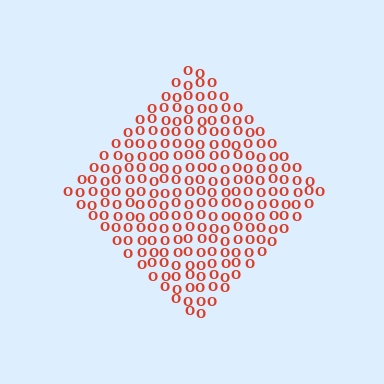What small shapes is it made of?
It is made of small letter O's.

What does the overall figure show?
The overall figure shows a diamond.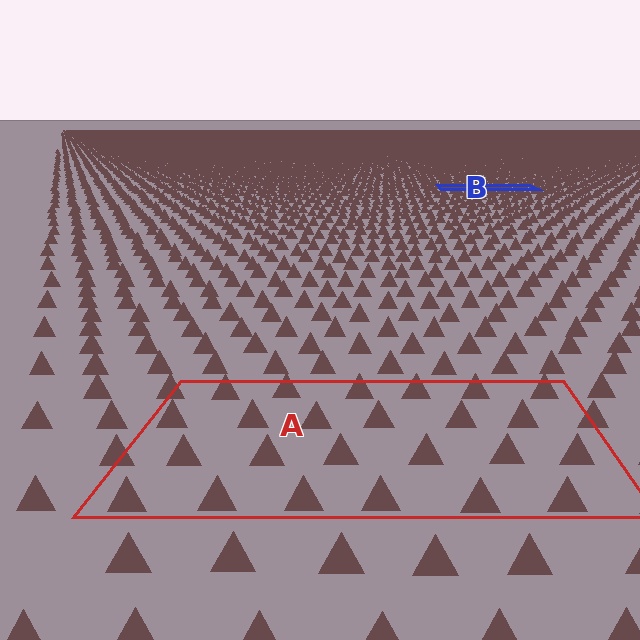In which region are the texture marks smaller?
The texture marks are smaller in region B, because it is farther away.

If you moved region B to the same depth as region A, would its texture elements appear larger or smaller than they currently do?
They would appear larger. At a closer depth, the same texture elements are projected at a bigger on-screen size.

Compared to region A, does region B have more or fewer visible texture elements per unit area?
Region B has more texture elements per unit area — they are packed more densely because it is farther away.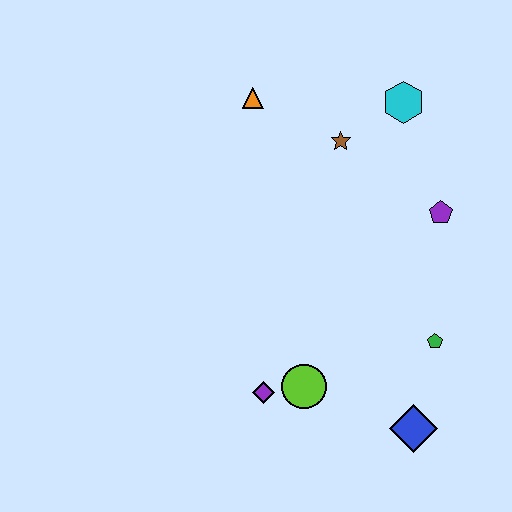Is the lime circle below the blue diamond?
No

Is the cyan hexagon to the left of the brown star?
No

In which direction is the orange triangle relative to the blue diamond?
The orange triangle is above the blue diamond.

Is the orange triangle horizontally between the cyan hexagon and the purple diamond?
No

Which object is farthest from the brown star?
The blue diamond is farthest from the brown star.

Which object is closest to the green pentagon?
The blue diamond is closest to the green pentagon.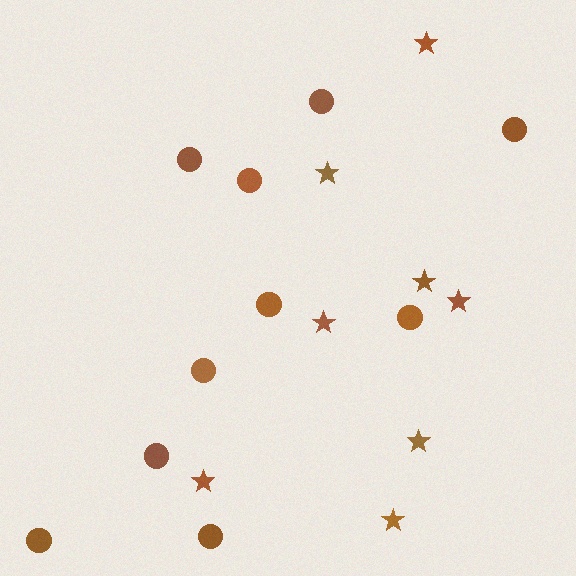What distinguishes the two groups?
There are 2 groups: one group of stars (8) and one group of circles (10).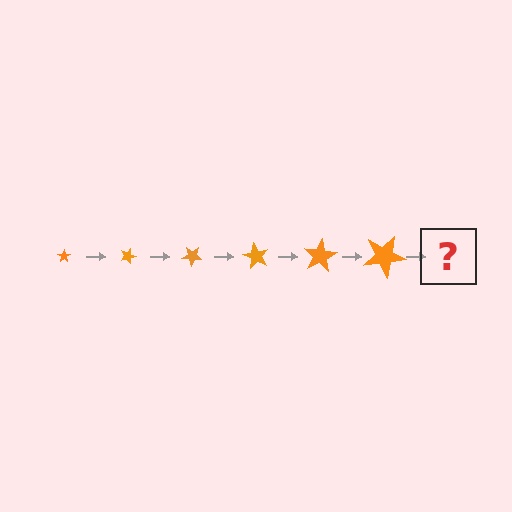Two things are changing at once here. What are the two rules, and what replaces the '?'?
The two rules are that the star grows larger each step and it rotates 20 degrees each step. The '?' should be a star, larger than the previous one and rotated 120 degrees from the start.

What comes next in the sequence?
The next element should be a star, larger than the previous one and rotated 120 degrees from the start.